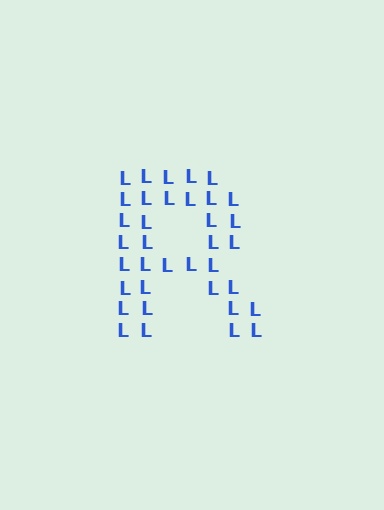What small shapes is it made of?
It is made of small letter L's.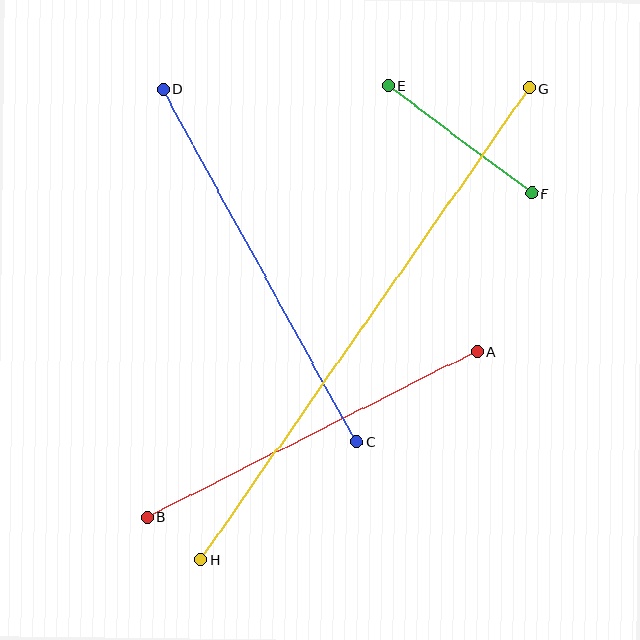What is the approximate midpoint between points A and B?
The midpoint is at approximately (312, 434) pixels.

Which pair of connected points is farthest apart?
Points G and H are farthest apart.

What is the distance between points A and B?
The distance is approximately 369 pixels.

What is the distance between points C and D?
The distance is approximately 402 pixels.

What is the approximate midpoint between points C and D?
The midpoint is at approximately (260, 266) pixels.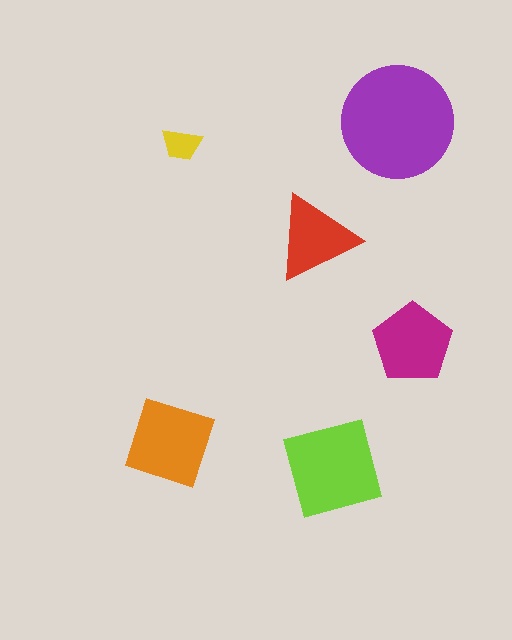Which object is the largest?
The purple circle.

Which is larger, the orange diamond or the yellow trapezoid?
The orange diamond.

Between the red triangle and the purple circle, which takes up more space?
The purple circle.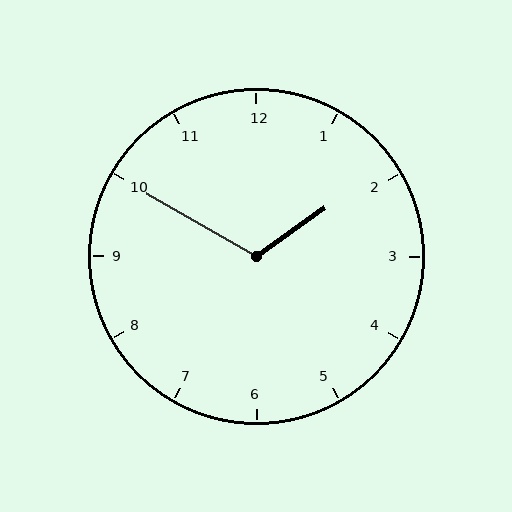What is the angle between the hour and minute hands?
Approximately 115 degrees.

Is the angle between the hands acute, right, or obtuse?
It is obtuse.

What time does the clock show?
1:50.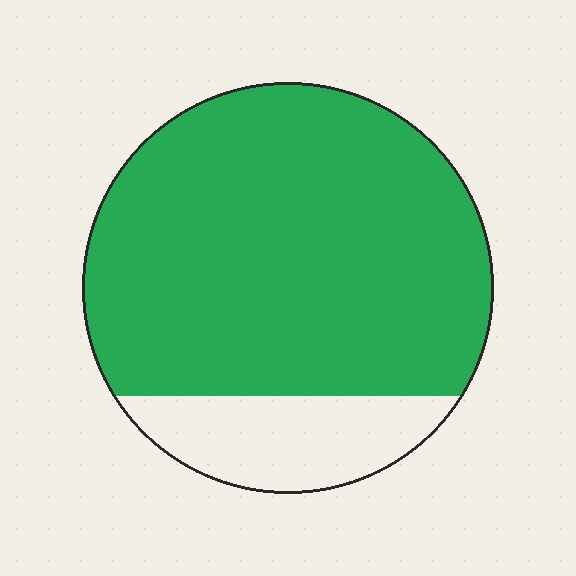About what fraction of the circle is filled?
About five sixths (5/6).